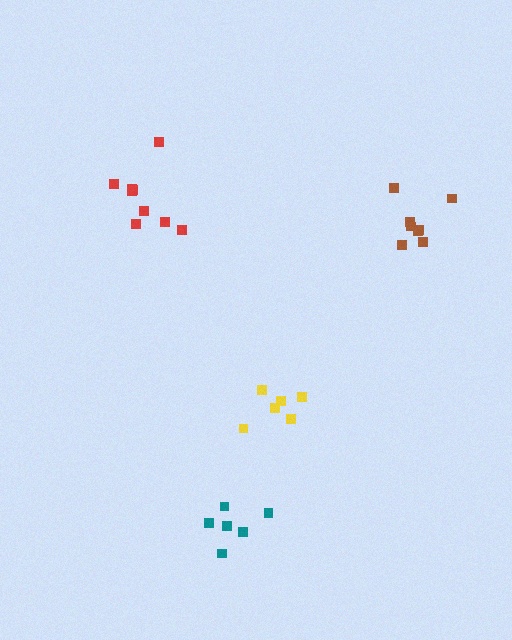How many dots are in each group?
Group 1: 9 dots, Group 2: 6 dots, Group 3: 8 dots, Group 4: 6 dots (29 total).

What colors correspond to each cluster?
The clusters are colored: red, yellow, brown, teal.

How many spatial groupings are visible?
There are 4 spatial groupings.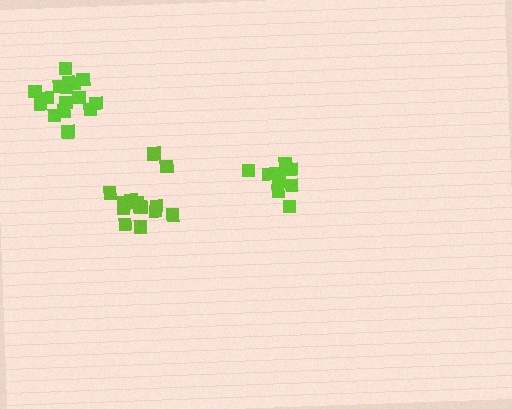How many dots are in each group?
Group 1: 16 dots, Group 2: 10 dots, Group 3: 16 dots (42 total).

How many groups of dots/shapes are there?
There are 3 groups.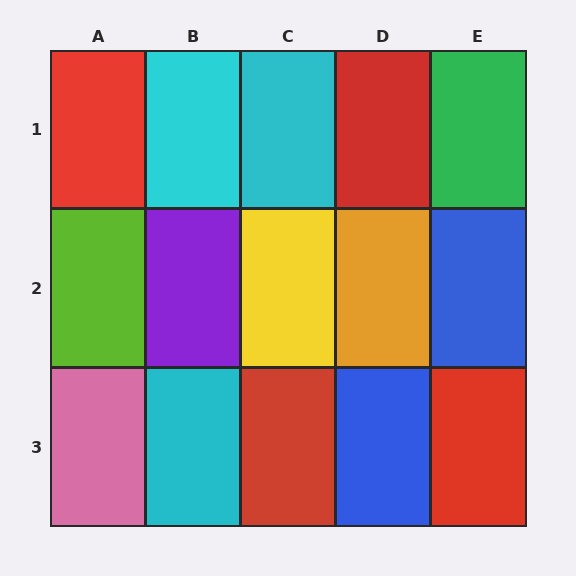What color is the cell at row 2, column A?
Lime.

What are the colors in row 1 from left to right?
Red, cyan, cyan, red, green.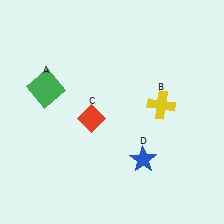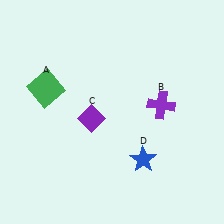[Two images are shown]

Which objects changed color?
B changed from yellow to purple. C changed from red to purple.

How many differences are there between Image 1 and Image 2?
There are 2 differences between the two images.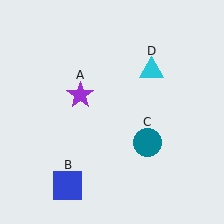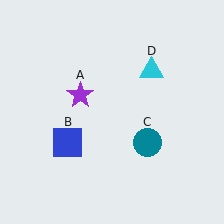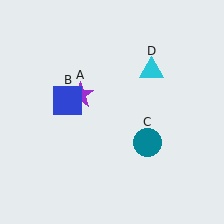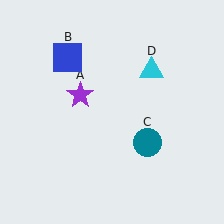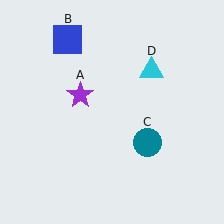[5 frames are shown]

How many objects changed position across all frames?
1 object changed position: blue square (object B).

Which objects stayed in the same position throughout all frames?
Purple star (object A) and teal circle (object C) and cyan triangle (object D) remained stationary.